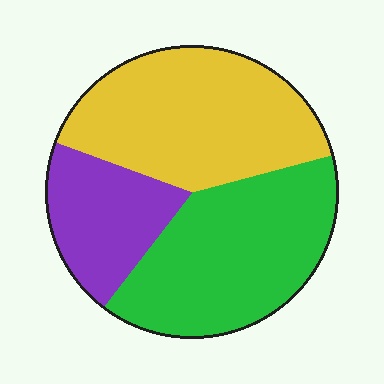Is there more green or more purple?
Green.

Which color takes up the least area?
Purple, at roughly 20%.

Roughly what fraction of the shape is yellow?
Yellow covers 40% of the shape.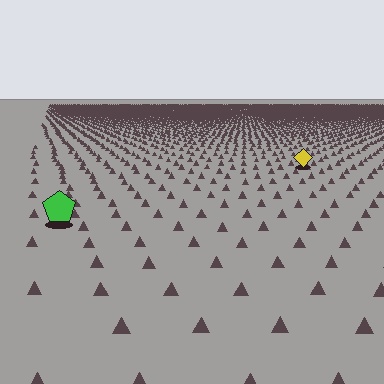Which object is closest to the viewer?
The green pentagon is closest. The texture marks near it are larger and more spread out.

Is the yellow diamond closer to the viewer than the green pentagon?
No. The green pentagon is closer — you can tell from the texture gradient: the ground texture is coarser near it.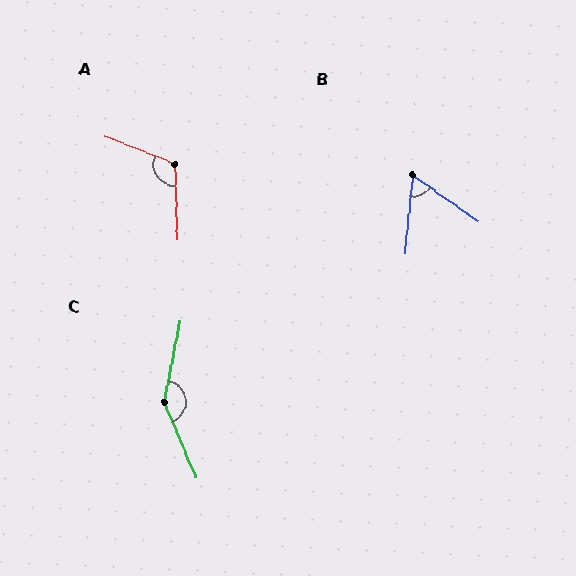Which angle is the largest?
C, at approximately 146 degrees.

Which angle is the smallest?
B, at approximately 61 degrees.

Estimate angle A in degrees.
Approximately 113 degrees.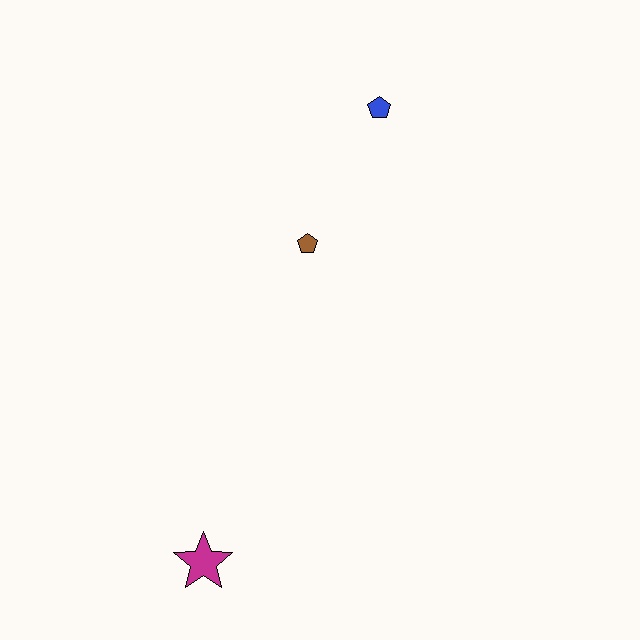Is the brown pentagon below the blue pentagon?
Yes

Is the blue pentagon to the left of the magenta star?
No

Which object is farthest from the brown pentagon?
The magenta star is farthest from the brown pentagon.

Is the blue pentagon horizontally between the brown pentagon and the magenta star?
No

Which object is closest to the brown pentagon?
The blue pentagon is closest to the brown pentagon.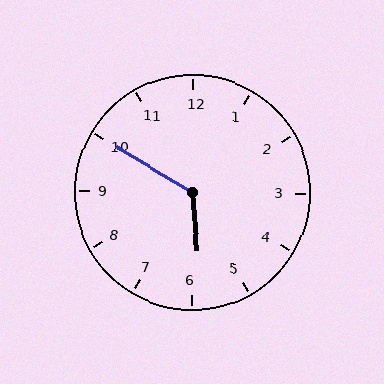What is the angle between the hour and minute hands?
Approximately 125 degrees.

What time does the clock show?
5:50.